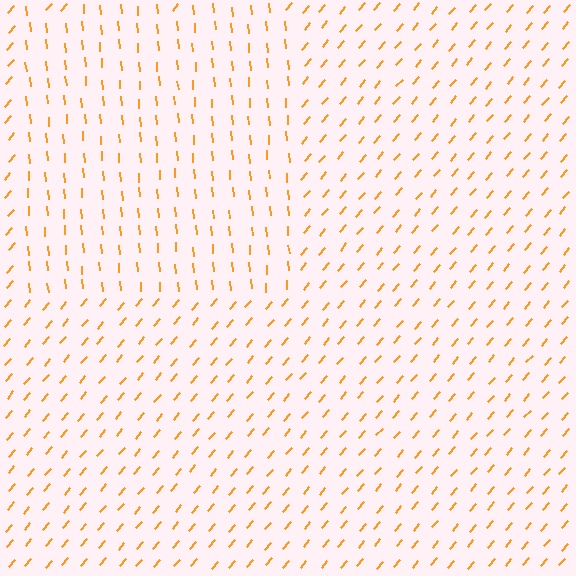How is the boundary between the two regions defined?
The boundary is defined purely by a change in line orientation (approximately 45 degrees difference). All lines are the same color and thickness.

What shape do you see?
I see a rectangle.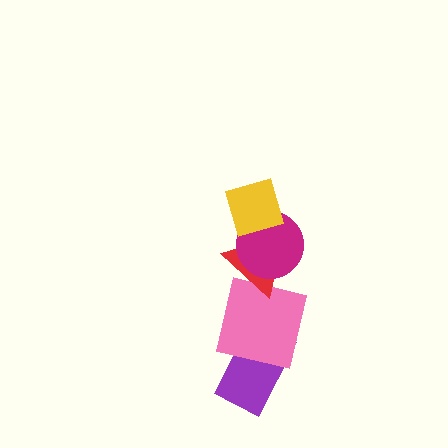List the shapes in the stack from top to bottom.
From top to bottom: the yellow diamond, the magenta circle, the red triangle, the pink square, the purple rectangle.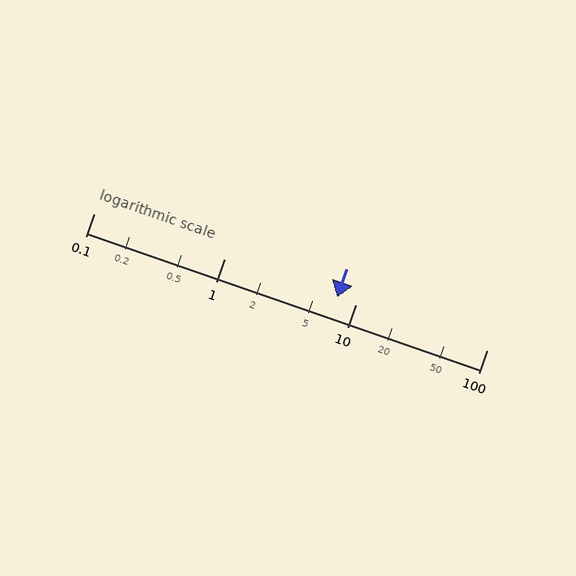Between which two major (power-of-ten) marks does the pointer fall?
The pointer is between 1 and 10.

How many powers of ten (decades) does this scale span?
The scale spans 3 decades, from 0.1 to 100.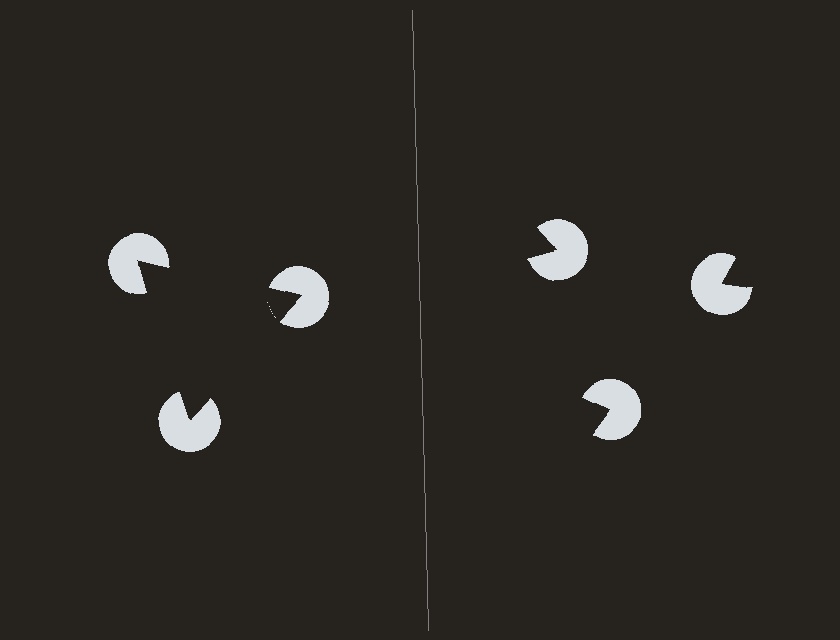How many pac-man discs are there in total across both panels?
6 — 3 on each side.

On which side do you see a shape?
An illusory triangle appears on the left side. On the right side the wedge cuts are rotated, so no coherent shape forms.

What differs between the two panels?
The pac-man discs are positioned identically on both sides; only the wedge orientations differ. On the left they align to a triangle; on the right they are misaligned.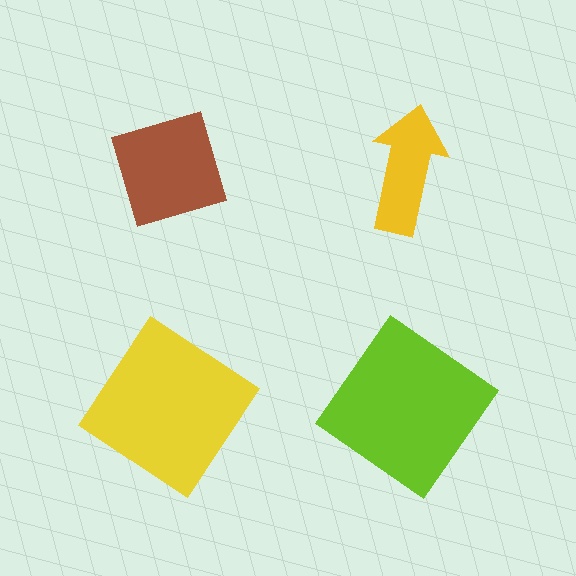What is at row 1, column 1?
A brown diamond.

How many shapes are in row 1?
2 shapes.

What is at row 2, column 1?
A yellow diamond.